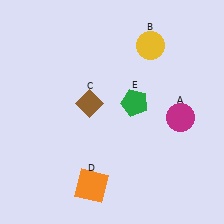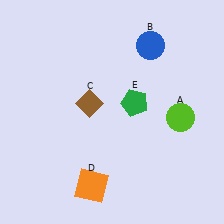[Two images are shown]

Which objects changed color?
A changed from magenta to lime. B changed from yellow to blue.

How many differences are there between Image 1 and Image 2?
There are 2 differences between the two images.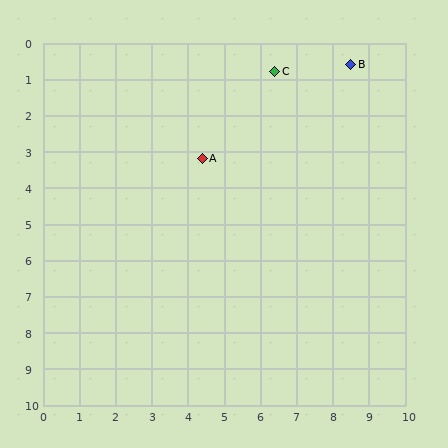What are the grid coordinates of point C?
Point C is at approximately (6.4, 0.8).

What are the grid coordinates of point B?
Point B is at approximately (8.5, 0.6).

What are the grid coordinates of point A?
Point A is at approximately (4.4, 3.2).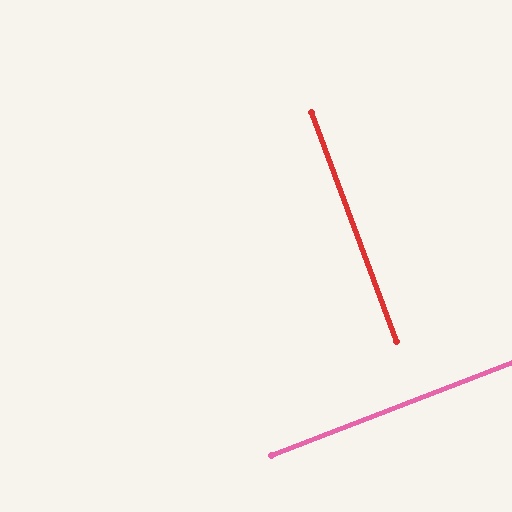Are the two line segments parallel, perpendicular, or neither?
Perpendicular — they meet at approximately 89°.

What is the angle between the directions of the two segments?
Approximately 89 degrees.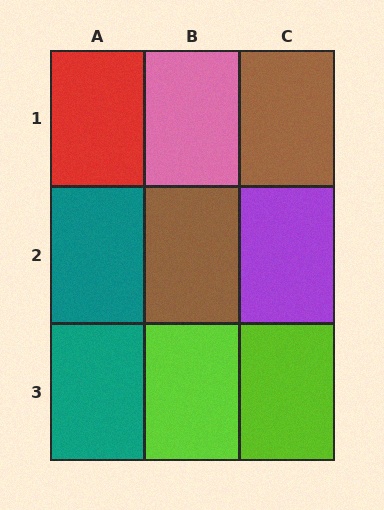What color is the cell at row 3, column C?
Lime.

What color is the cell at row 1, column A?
Red.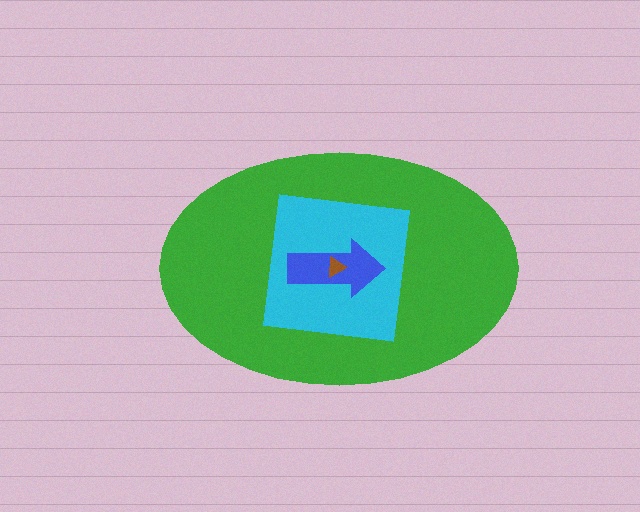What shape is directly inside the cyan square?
The blue arrow.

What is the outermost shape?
The green ellipse.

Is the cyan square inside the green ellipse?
Yes.